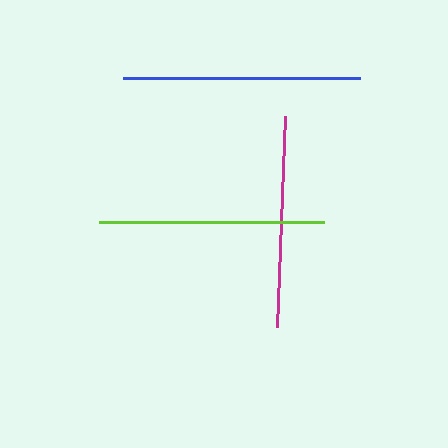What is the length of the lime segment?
The lime segment is approximately 225 pixels long.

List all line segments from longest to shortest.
From longest to shortest: blue, lime, magenta.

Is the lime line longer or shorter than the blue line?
The blue line is longer than the lime line.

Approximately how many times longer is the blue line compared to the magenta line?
The blue line is approximately 1.1 times the length of the magenta line.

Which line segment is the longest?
The blue line is the longest at approximately 236 pixels.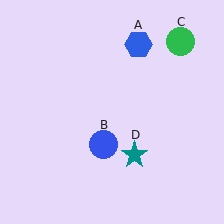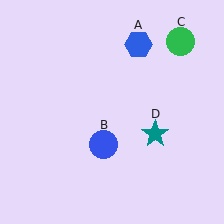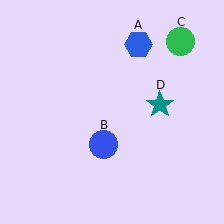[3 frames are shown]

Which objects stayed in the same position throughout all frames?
Blue hexagon (object A) and blue circle (object B) and green circle (object C) remained stationary.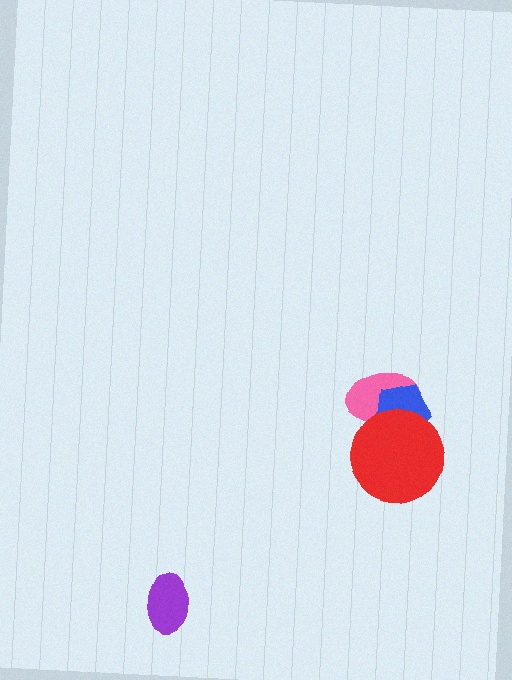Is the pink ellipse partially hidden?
Yes, it is partially covered by another shape.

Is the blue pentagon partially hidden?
Yes, it is partially covered by another shape.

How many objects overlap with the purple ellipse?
0 objects overlap with the purple ellipse.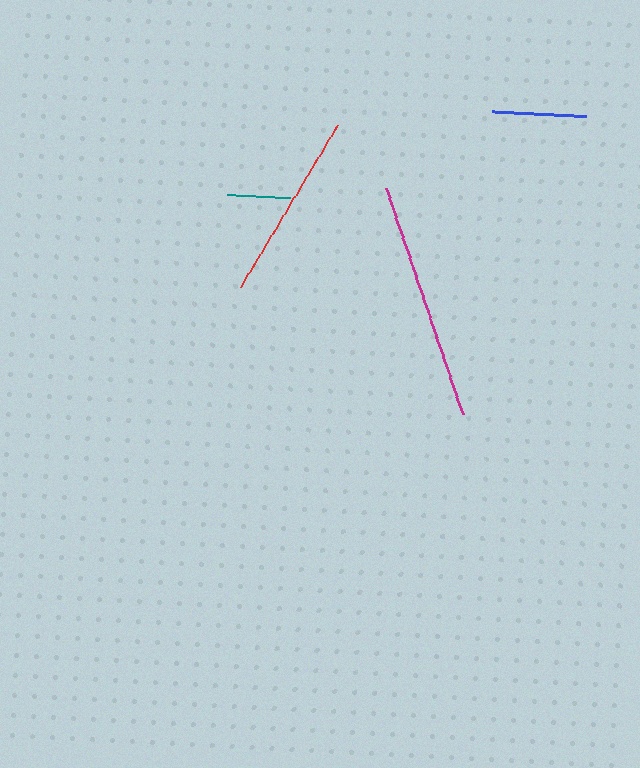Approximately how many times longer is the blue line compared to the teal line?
The blue line is approximately 1.5 times the length of the teal line.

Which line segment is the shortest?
The teal line is the shortest at approximately 63 pixels.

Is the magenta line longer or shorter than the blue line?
The magenta line is longer than the blue line.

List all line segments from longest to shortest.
From longest to shortest: magenta, red, blue, teal.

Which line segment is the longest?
The magenta line is the longest at approximately 239 pixels.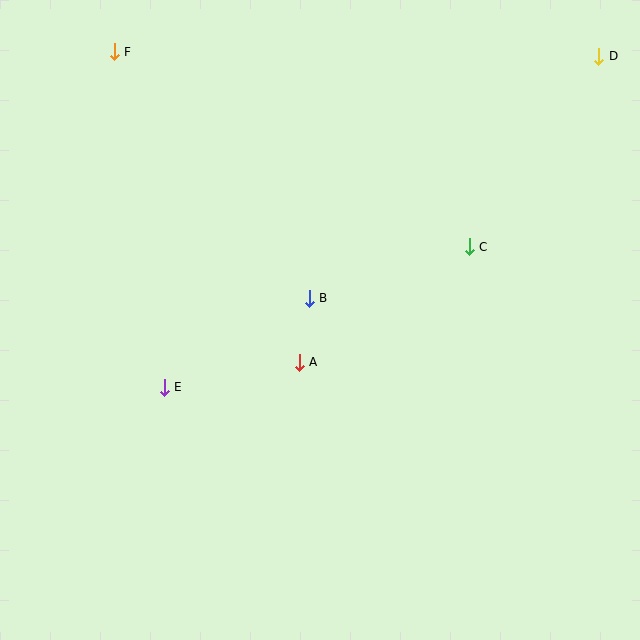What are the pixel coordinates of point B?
Point B is at (309, 298).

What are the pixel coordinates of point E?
Point E is at (164, 387).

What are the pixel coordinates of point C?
Point C is at (469, 247).